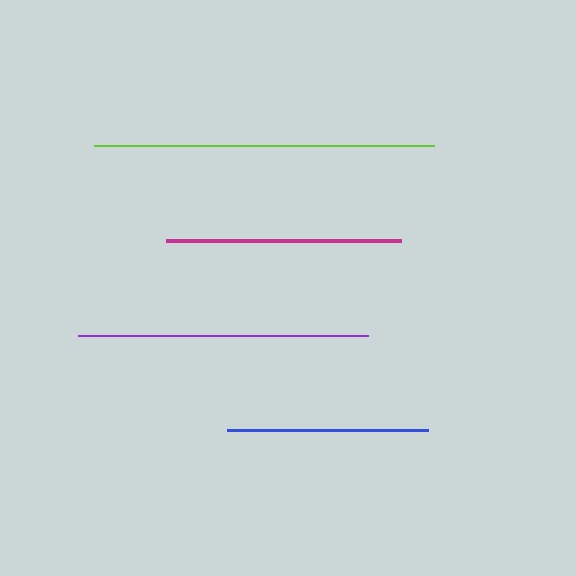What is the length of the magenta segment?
The magenta segment is approximately 235 pixels long.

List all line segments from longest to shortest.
From longest to shortest: lime, purple, magenta, blue.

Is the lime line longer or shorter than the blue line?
The lime line is longer than the blue line.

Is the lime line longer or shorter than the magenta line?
The lime line is longer than the magenta line.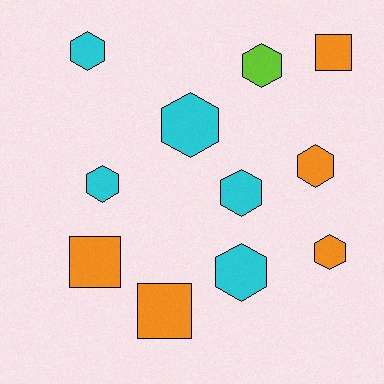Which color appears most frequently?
Cyan, with 5 objects.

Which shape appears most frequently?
Hexagon, with 8 objects.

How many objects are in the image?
There are 11 objects.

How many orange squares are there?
There are 3 orange squares.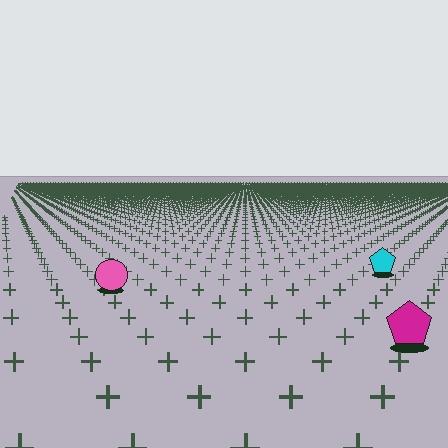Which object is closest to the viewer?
The magenta pentagon is closest. The texture marks near it are larger and more spread out.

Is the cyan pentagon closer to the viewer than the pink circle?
No. The pink circle is closer — you can tell from the texture gradient: the ground texture is coarser near it.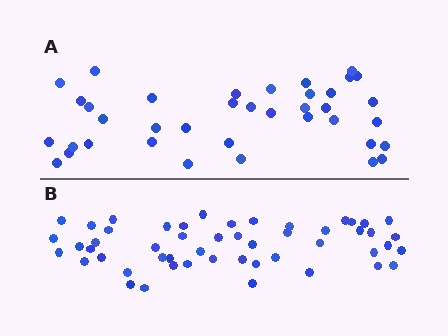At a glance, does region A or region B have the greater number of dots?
Region B (the bottom region) has more dots.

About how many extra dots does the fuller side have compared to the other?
Region B has approximately 15 more dots than region A.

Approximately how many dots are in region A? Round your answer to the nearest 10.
About 40 dots. (The exact count is 38, which rounds to 40.)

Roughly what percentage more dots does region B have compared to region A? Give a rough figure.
About 35% more.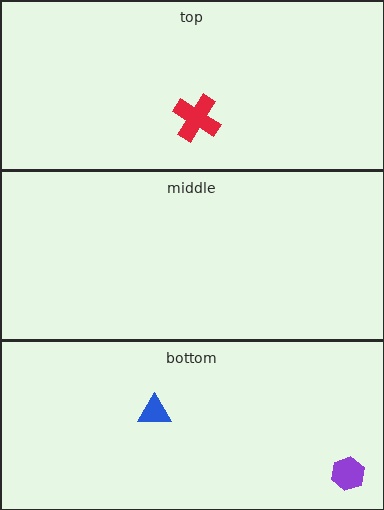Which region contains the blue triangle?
The bottom region.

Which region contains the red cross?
The top region.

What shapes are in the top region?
The red cross.